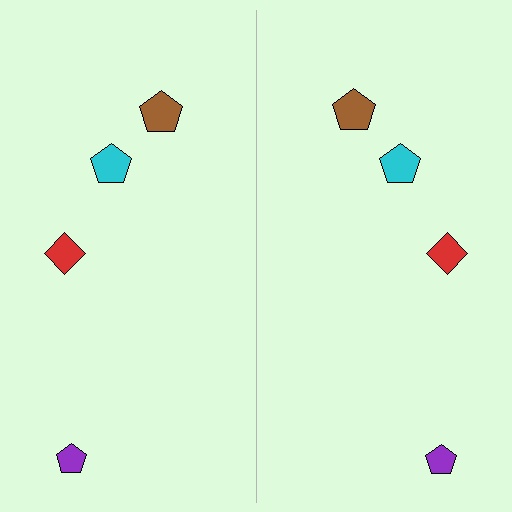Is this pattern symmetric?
Yes, this pattern has bilateral (reflection) symmetry.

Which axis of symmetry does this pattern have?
The pattern has a vertical axis of symmetry running through the center of the image.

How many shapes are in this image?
There are 8 shapes in this image.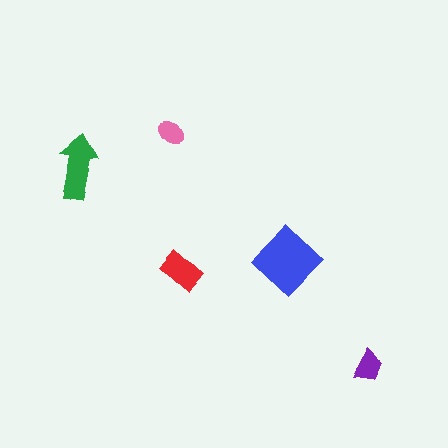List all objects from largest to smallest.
The blue diamond, the green arrow, the red rectangle, the purple trapezoid, the pink ellipse.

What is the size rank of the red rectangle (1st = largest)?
3rd.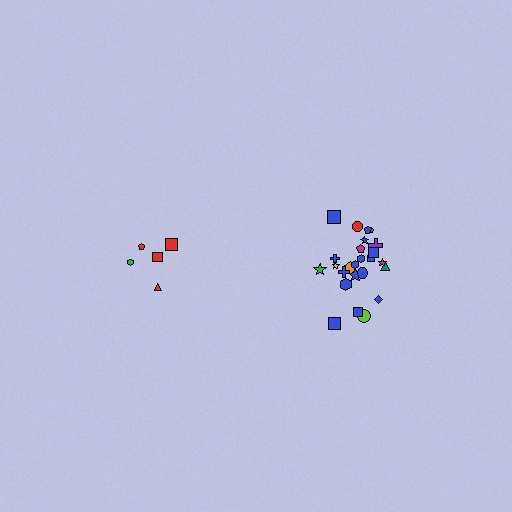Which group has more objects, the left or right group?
The right group.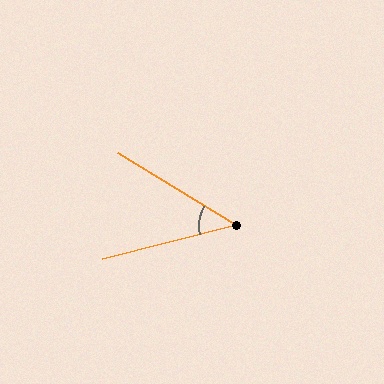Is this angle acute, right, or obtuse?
It is acute.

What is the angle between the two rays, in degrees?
Approximately 45 degrees.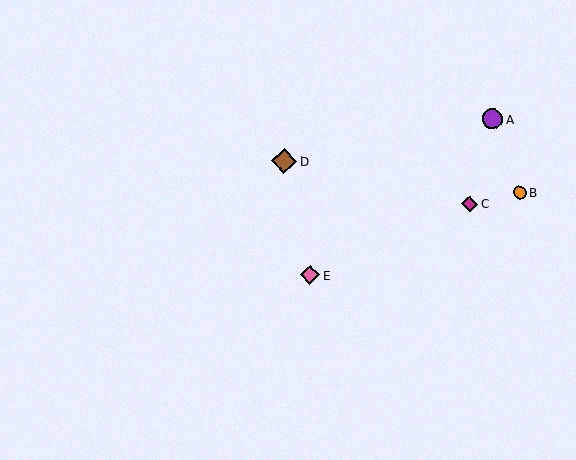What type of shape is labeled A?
Shape A is a purple circle.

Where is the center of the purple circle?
The center of the purple circle is at (492, 119).